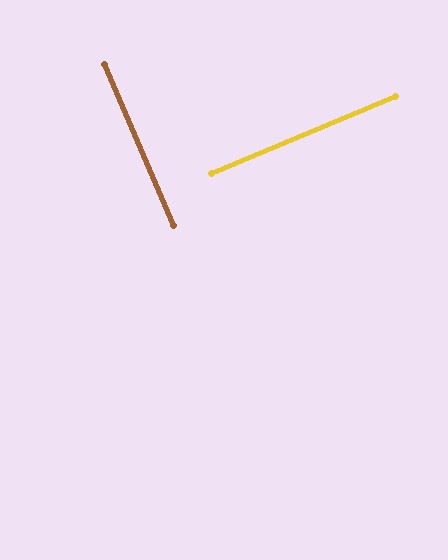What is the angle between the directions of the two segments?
Approximately 89 degrees.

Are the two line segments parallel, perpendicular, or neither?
Perpendicular — they meet at approximately 89°.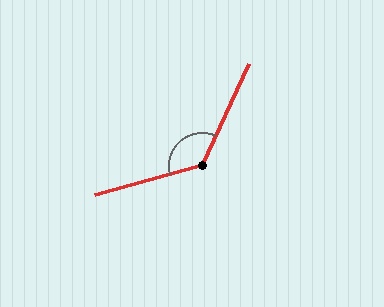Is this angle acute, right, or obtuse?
It is obtuse.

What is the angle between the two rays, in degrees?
Approximately 130 degrees.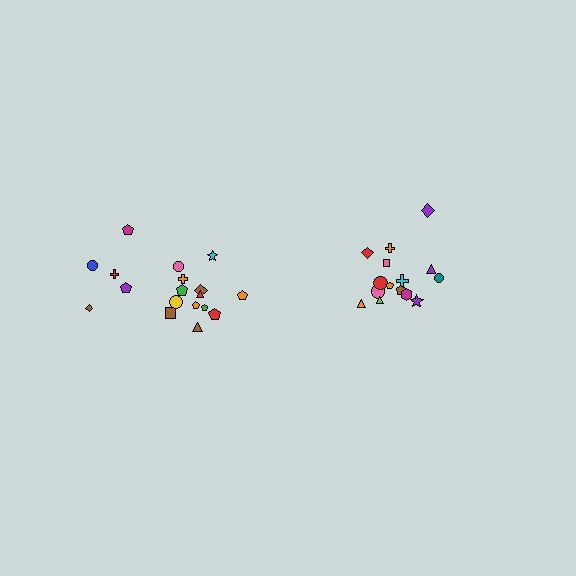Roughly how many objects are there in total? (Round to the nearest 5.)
Roughly 35 objects in total.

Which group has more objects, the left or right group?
The left group.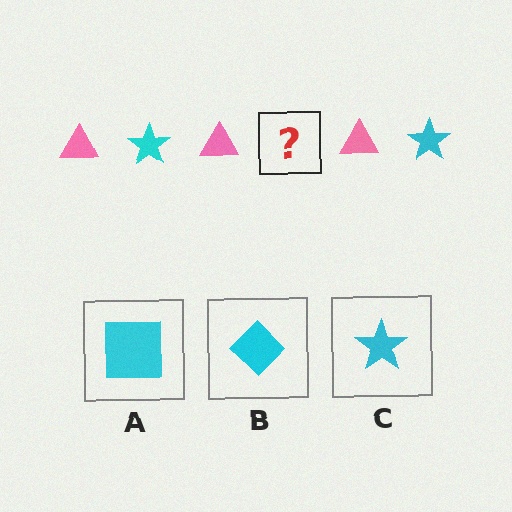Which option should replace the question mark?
Option C.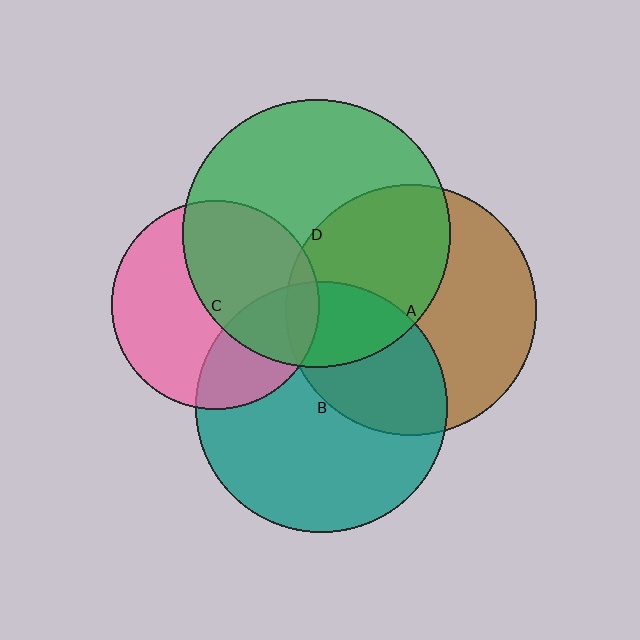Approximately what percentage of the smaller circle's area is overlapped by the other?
Approximately 10%.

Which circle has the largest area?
Circle D (green).